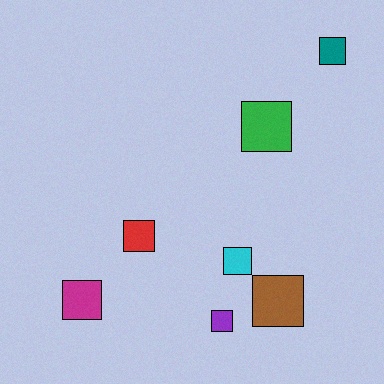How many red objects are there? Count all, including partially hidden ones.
There is 1 red object.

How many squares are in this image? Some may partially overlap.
There are 7 squares.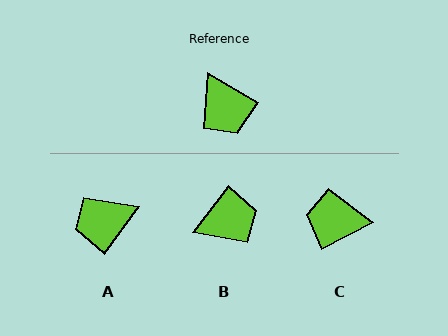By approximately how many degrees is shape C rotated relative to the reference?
Approximately 122 degrees clockwise.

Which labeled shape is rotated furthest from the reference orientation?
C, about 122 degrees away.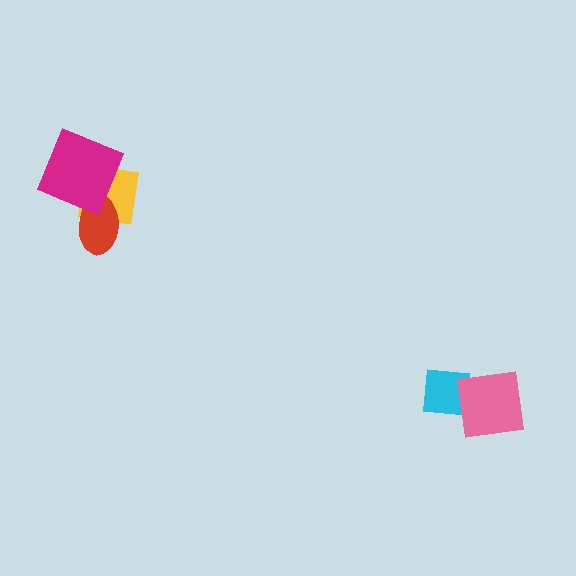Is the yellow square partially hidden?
Yes, it is partially covered by another shape.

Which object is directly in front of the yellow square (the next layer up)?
The red ellipse is directly in front of the yellow square.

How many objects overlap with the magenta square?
2 objects overlap with the magenta square.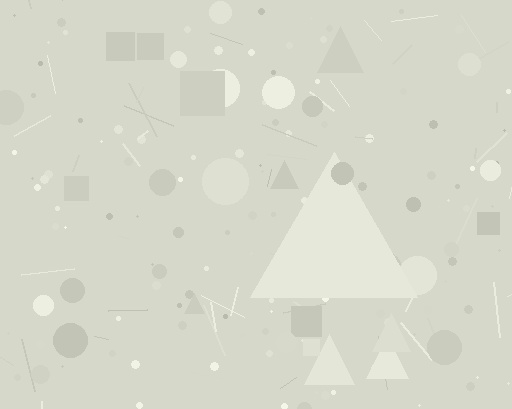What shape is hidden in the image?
A triangle is hidden in the image.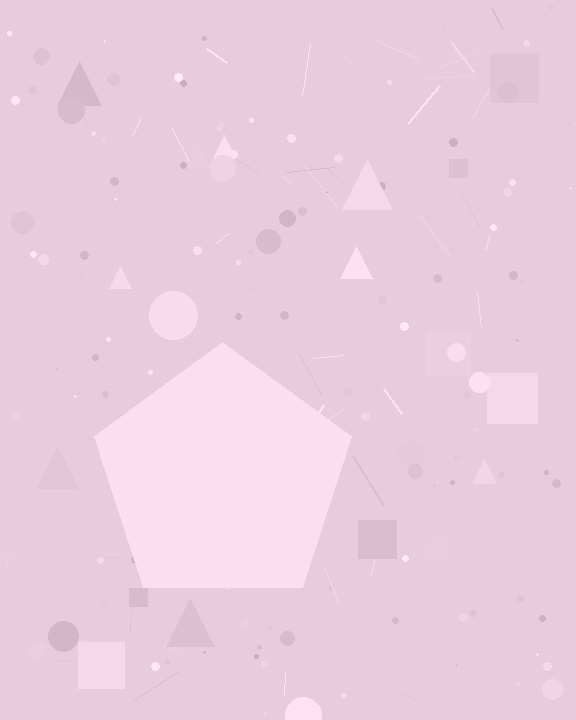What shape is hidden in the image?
A pentagon is hidden in the image.